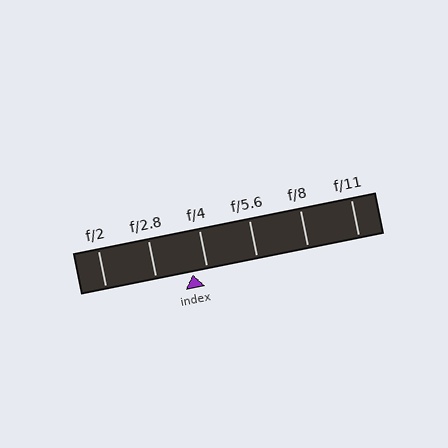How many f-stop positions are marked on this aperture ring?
There are 6 f-stop positions marked.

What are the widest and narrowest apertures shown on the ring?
The widest aperture shown is f/2 and the narrowest is f/11.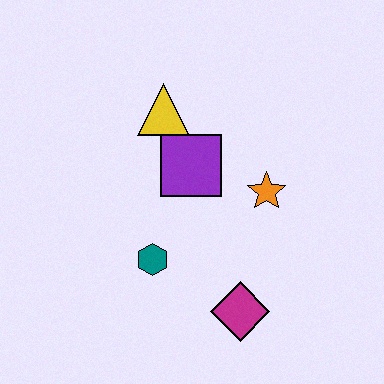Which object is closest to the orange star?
The purple square is closest to the orange star.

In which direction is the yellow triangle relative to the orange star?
The yellow triangle is to the left of the orange star.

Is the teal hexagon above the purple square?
No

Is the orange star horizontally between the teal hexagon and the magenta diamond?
No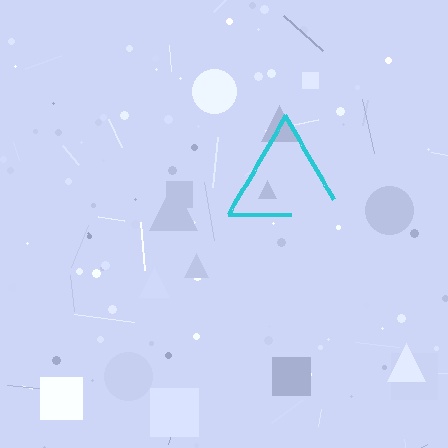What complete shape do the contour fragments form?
The contour fragments form a triangle.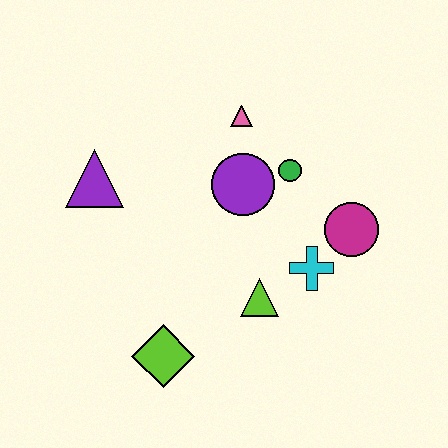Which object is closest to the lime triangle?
The cyan cross is closest to the lime triangle.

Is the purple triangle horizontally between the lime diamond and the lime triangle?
No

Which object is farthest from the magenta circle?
The purple triangle is farthest from the magenta circle.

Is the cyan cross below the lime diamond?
No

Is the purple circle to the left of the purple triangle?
No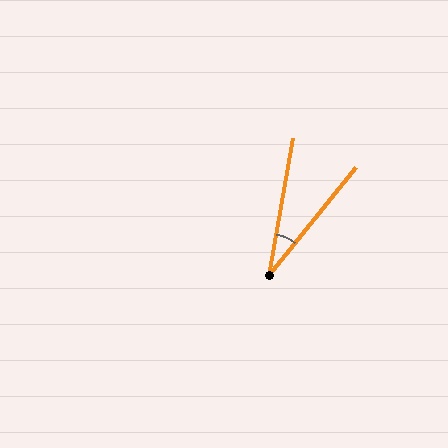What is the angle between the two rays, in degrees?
Approximately 29 degrees.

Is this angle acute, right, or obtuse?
It is acute.